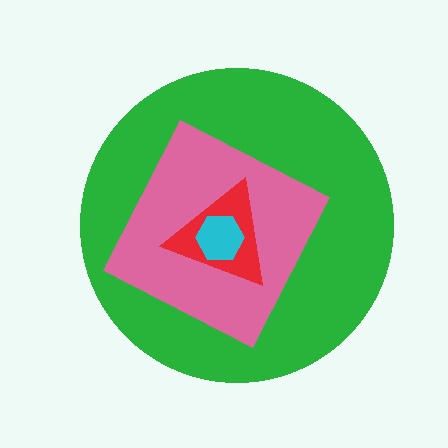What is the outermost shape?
The green circle.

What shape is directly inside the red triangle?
The cyan hexagon.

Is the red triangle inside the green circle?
Yes.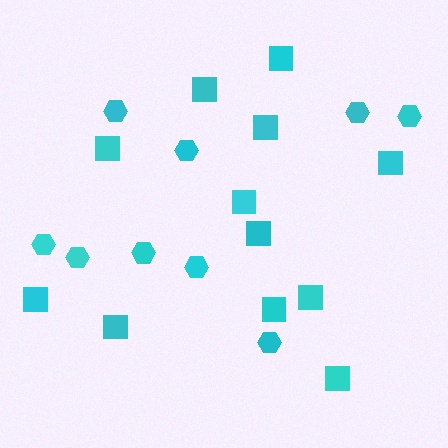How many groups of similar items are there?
There are 2 groups: one group of hexagons (9) and one group of squares (12).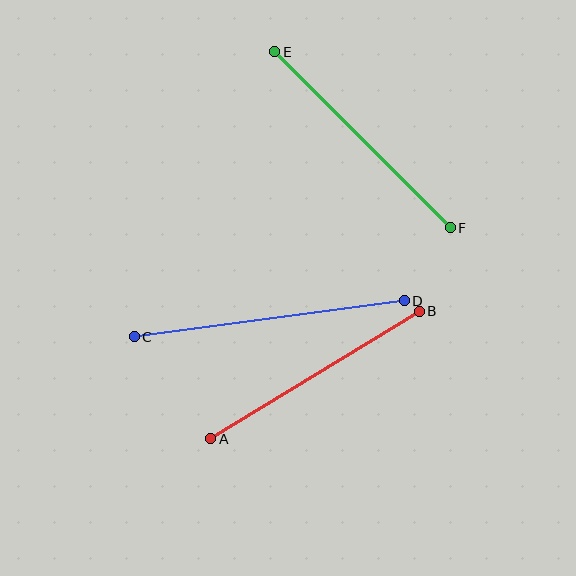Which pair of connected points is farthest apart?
Points C and D are farthest apart.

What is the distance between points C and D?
The distance is approximately 272 pixels.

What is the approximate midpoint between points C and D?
The midpoint is at approximately (269, 319) pixels.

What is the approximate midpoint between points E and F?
The midpoint is at approximately (362, 140) pixels.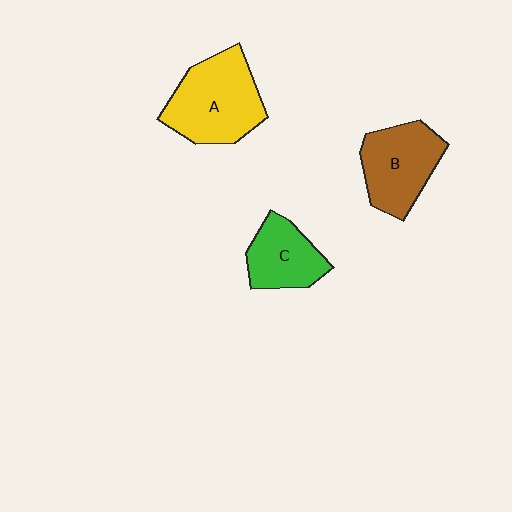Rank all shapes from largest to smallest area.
From largest to smallest: A (yellow), B (brown), C (green).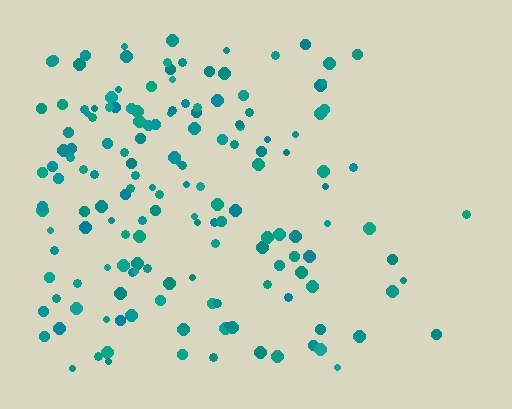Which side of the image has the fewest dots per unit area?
The right.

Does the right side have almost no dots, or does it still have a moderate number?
Still a moderate number, just noticeably fewer than the left.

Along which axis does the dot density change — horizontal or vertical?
Horizontal.